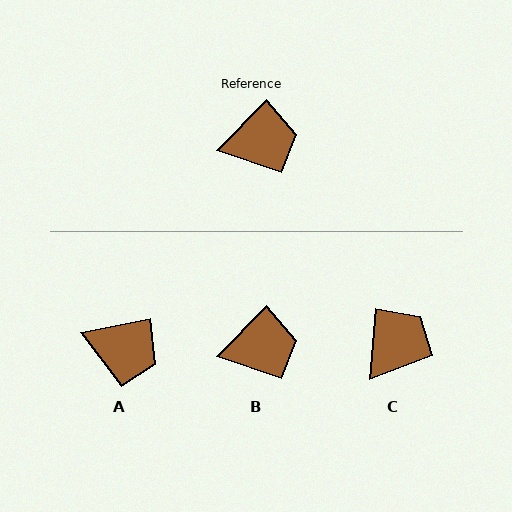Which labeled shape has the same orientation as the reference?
B.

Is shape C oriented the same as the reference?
No, it is off by about 39 degrees.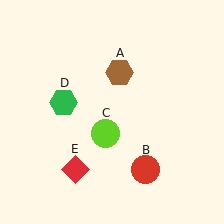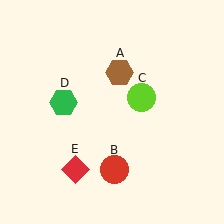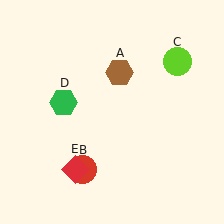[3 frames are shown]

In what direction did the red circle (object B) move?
The red circle (object B) moved left.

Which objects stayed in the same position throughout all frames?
Brown hexagon (object A) and green hexagon (object D) and red diamond (object E) remained stationary.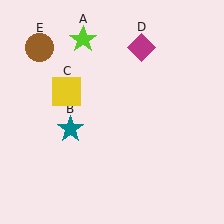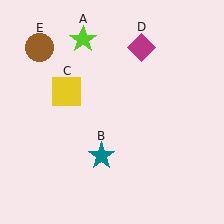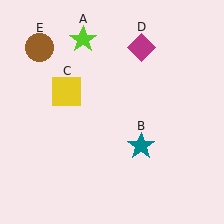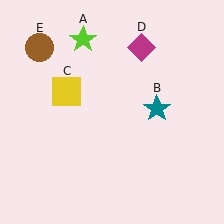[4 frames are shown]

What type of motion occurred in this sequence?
The teal star (object B) rotated counterclockwise around the center of the scene.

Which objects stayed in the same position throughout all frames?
Lime star (object A) and yellow square (object C) and magenta diamond (object D) and brown circle (object E) remained stationary.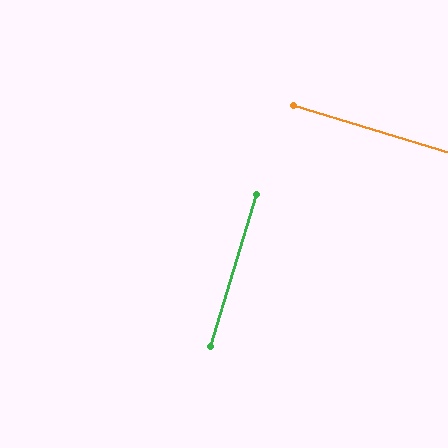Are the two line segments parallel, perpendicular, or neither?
Perpendicular — they meet at approximately 90°.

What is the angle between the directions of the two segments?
Approximately 90 degrees.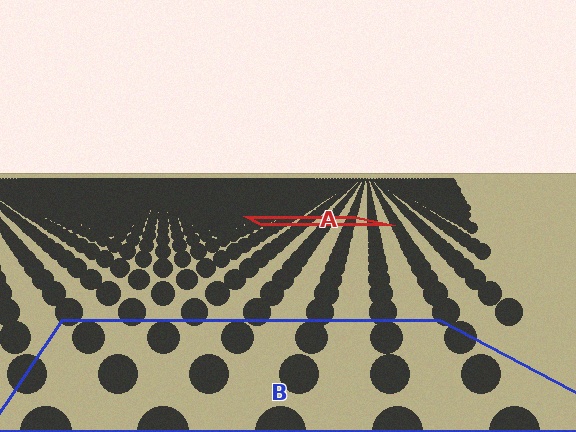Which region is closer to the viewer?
Region B is closer. The texture elements there are larger and more spread out.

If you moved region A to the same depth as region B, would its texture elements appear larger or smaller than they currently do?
They would appear larger. At a closer depth, the same texture elements are projected at a bigger on-screen size.